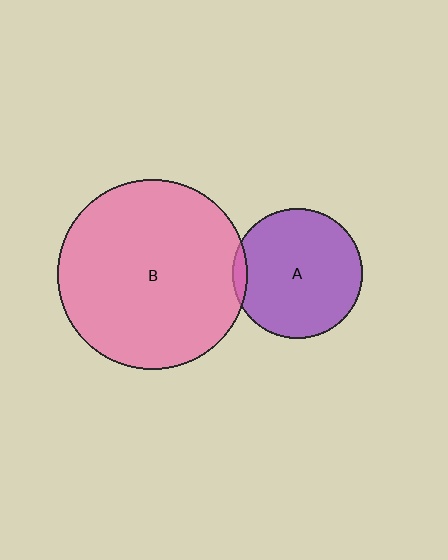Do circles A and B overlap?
Yes.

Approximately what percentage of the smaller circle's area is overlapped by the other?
Approximately 5%.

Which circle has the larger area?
Circle B (pink).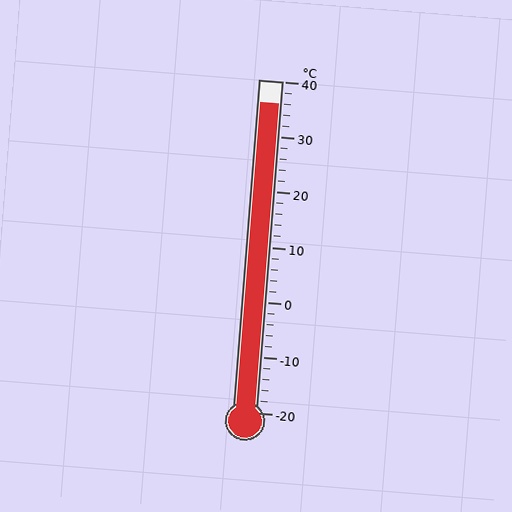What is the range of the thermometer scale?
The thermometer scale ranges from -20°C to 40°C.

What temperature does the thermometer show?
The thermometer shows approximately 36°C.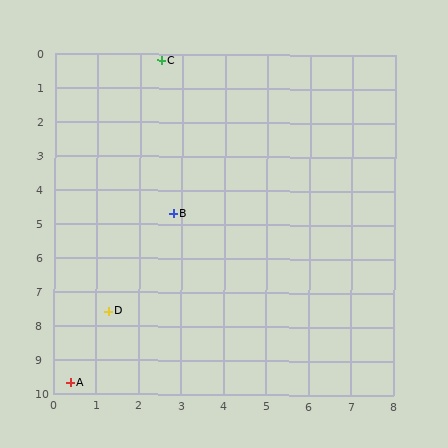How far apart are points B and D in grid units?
Points B and D are about 3.3 grid units apart.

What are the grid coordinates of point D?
Point D is at approximately (1.3, 7.6).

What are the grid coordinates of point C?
Point C is at approximately (2.5, 0.2).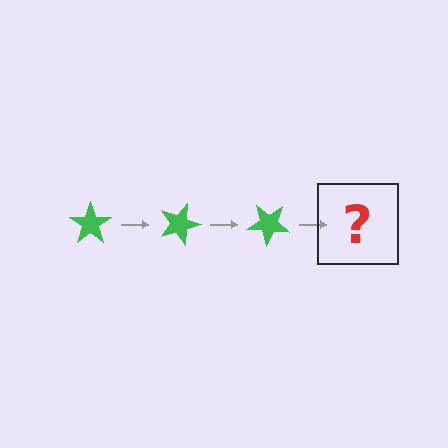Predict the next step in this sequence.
The next step is a green star rotated 60 degrees.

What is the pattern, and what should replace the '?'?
The pattern is that the star rotates 20 degrees each step. The '?' should be a green star rotated 60 degrees.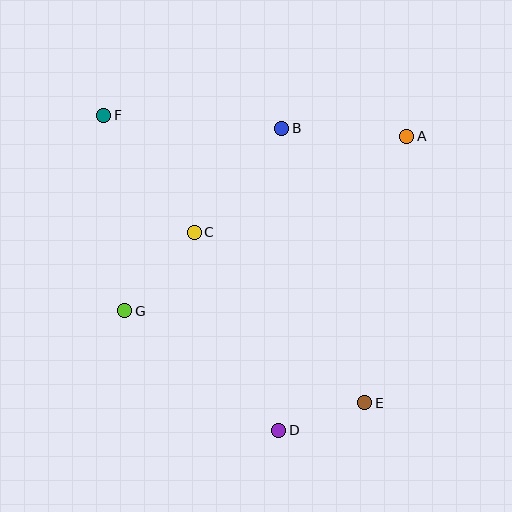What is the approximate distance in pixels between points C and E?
The distance between C and E is approximately 241 pixels.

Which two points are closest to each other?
Points D and E are closest to each other.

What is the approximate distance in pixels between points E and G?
The distance between E and G is approximately 257 pixels.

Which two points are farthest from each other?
Points E and F are farthest from each other.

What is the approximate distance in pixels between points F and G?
The distance between F and G is approximately 196 pixels.